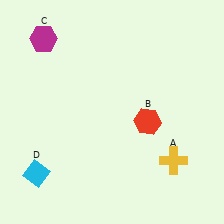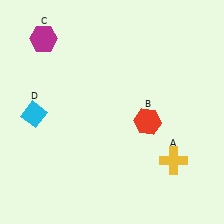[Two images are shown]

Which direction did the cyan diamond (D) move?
The cyan diamond (D) moved up.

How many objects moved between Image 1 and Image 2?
1 object moved between the two images.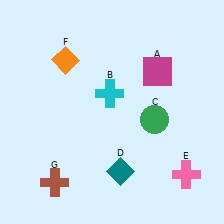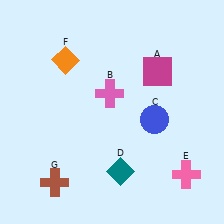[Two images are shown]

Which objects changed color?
B changed from cyan to pink. C changed from green to blue.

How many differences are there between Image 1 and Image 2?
There are 2 differences between the two images.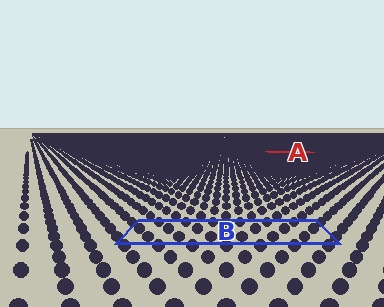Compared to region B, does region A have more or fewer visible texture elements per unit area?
Region A has more texture elements per unit area — they are packed more densely because it is farther away.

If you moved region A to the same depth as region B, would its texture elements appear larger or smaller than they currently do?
They would appear larger. At a closer depth, the same texture elements are projected at a bigger on-screen size.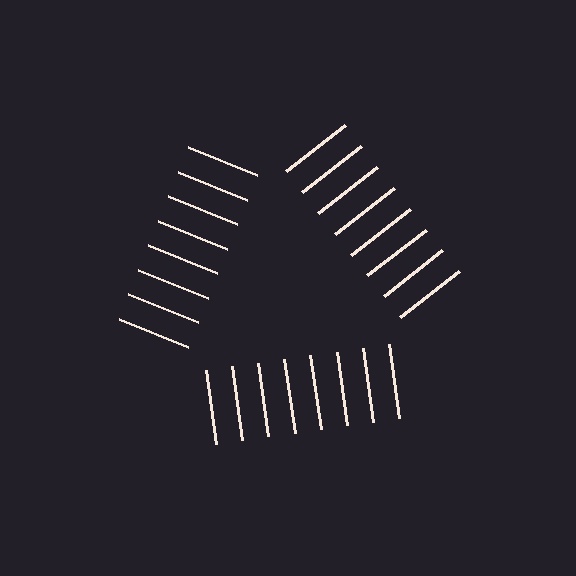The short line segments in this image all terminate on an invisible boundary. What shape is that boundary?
An illusory triangle — the line segments terminate on its edges but no continuous stroke is drawn.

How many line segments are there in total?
24 — 8 along each of the 3 edges.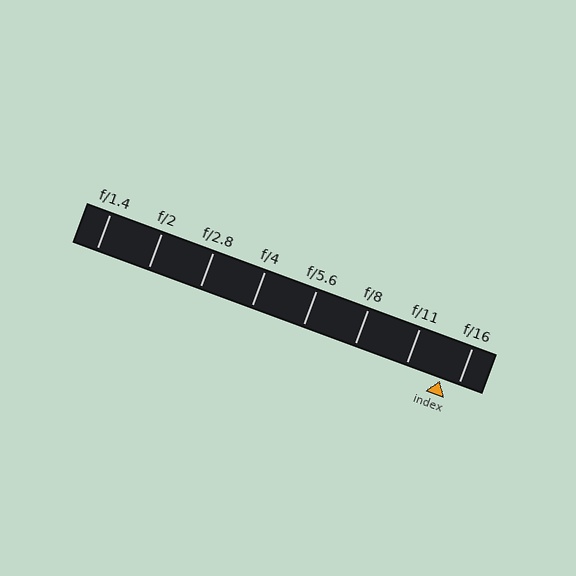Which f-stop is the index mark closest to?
The index mark is closest to f/16.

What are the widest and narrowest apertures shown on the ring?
The widest aperture shown is f/1.4 and the narrowest is f/16.